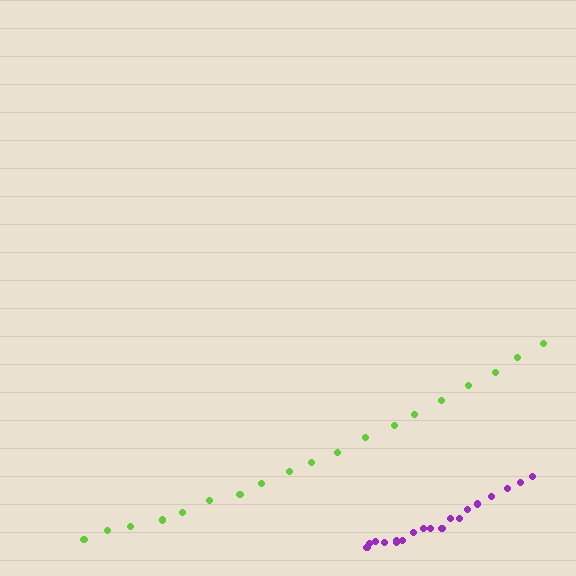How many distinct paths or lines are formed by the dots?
There are 2 distinct paths.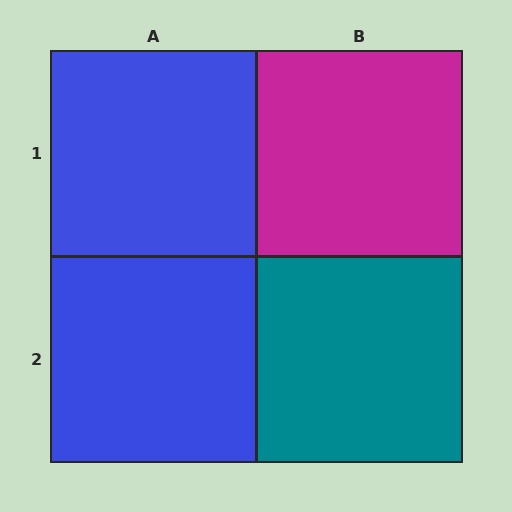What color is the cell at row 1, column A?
Blue.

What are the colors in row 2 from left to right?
Blue, teal.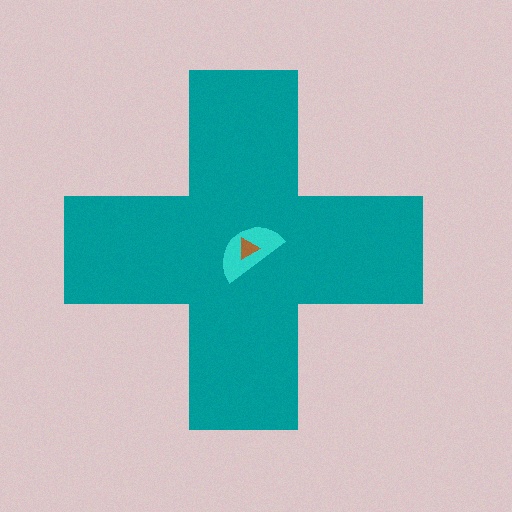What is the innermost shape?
The brown triangle.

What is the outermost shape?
The teal cross.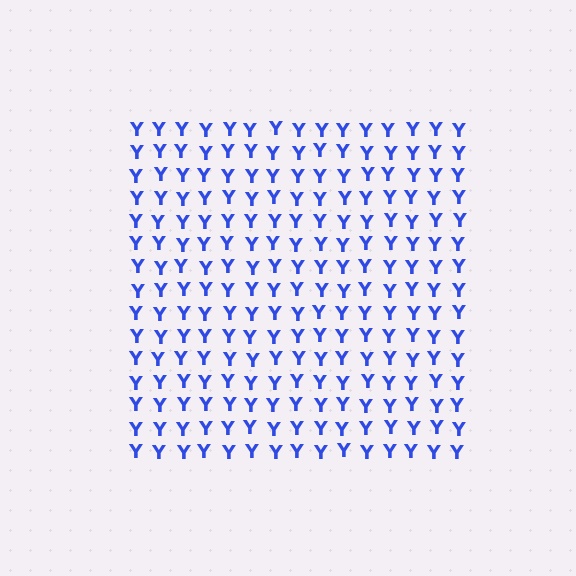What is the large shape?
The large shape is a square.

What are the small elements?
The small elements are letter Y's.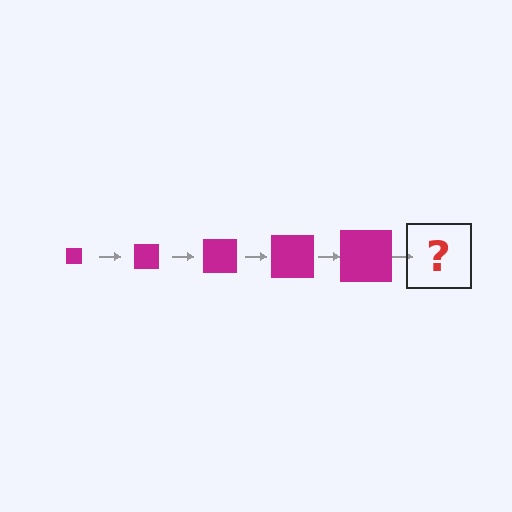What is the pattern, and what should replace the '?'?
The pattern is that the square gets progressively larger each step. The '?' should be a magenta square, larger than the previous one.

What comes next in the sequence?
The next element should be a magenta square, larger than the previous one.